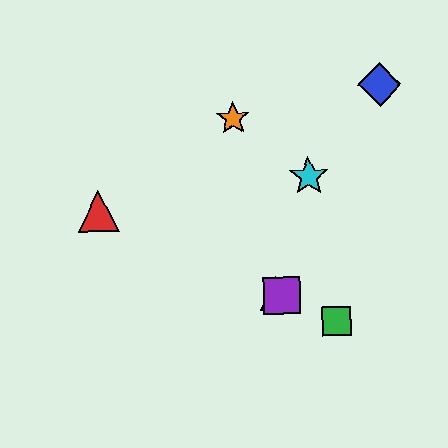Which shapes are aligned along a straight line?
The red triangle, the green square, the yellow triangle, the purple square are aligned along a straight line.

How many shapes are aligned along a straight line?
4 shapes (the red triangle, the green square, the yellow triangle, the purple square) are aligned along a straight line.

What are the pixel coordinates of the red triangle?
The red triangle is at (99, 211).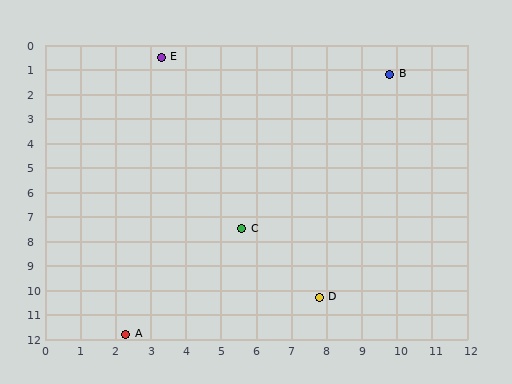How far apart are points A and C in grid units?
Points A and C are about 5.4 grid units apart.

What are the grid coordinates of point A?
Point A is at approximately (2.3, 11.8).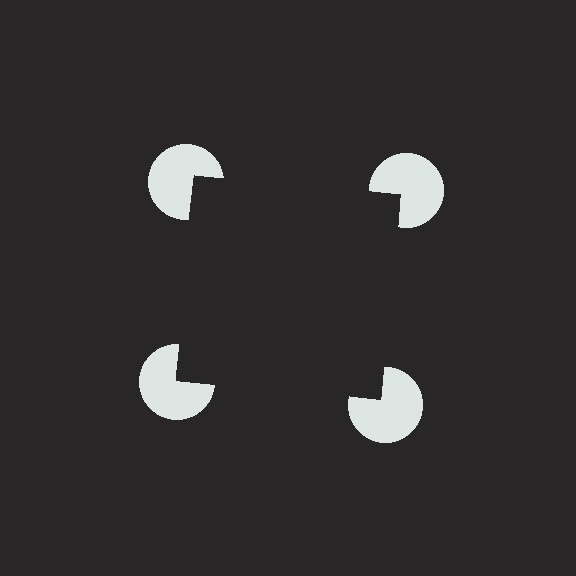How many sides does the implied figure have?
4 sides.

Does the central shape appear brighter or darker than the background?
It typically appears slightly darker than the background, even though no actual brightness change is drawn.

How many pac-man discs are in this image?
There are 4 — one at each vertex of the illusory square.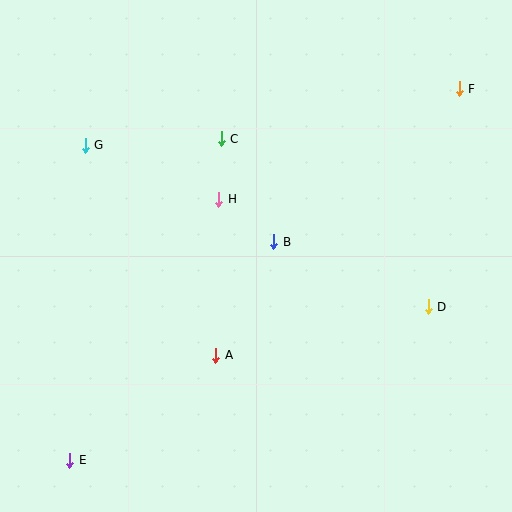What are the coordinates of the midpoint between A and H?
The midpoint between A and H is at (217, 277).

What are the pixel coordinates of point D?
Point D is at (428, 307).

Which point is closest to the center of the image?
Point B at (274, 242) is closest to the center.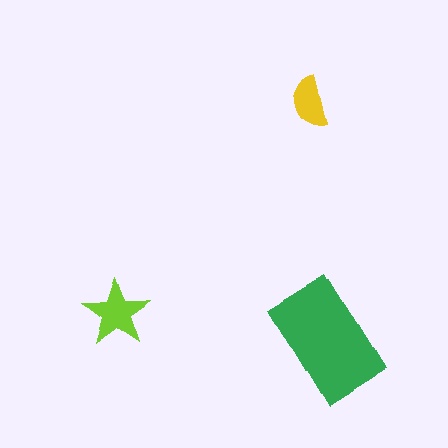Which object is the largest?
The green rectangle.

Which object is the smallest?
The yellow semicircle.